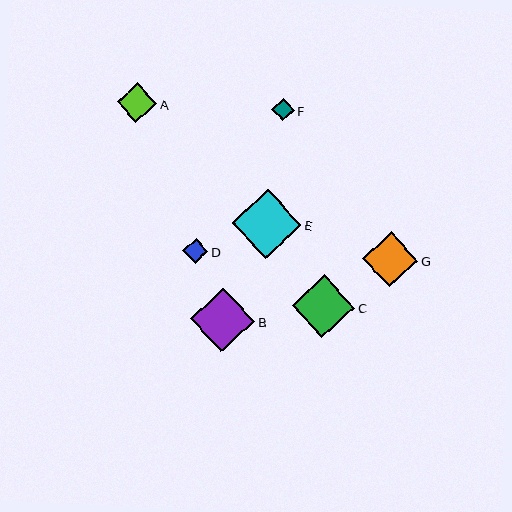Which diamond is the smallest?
Diamond F is the smallest with a size of approximately 22 pixels.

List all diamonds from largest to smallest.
From largest to smallest: E, B, C, G, A, D, F.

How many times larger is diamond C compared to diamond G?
Diamond C is approximately 1.1 times the size of diamond G.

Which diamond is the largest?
Diamond E is the largest with a size of approximately 69 pixels.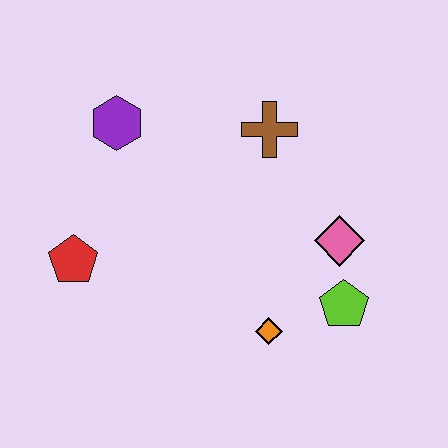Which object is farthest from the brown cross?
The red pentagon is farthest from the brown cross.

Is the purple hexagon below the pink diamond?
No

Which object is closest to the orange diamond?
The lime pentagon is closest to the orange diamond.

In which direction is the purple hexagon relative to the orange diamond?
The purple hexagon is above the orange diamond.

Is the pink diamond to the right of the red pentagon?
Yes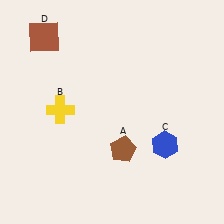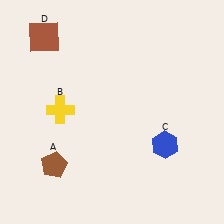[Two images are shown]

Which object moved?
The brown pentagon (A) moved left.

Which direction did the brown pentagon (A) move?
The brown pentagon (A) moved left.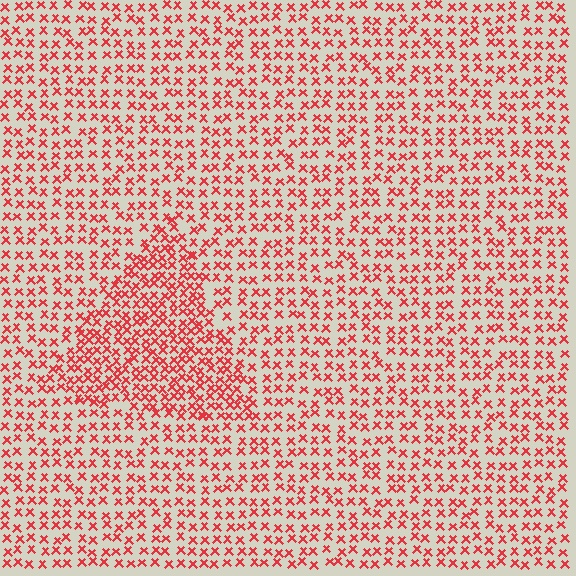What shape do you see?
I see a triangle.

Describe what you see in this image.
The image contains small red elements arranged at two different densities. A triangle-shaped region is visible where the elements are more densely packed than the surrounding area.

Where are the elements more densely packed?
The elements are more densely packed inside the triangle boundary.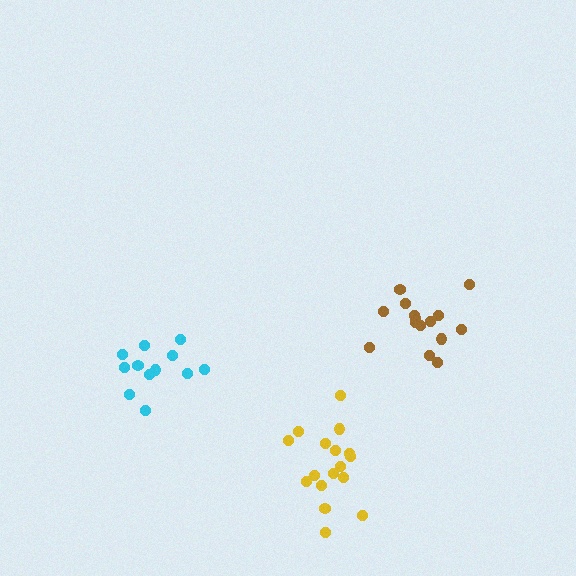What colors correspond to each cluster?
The clusters are colored: cyan, brown, yellow.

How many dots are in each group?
Group 1: 12 dots, Group 2: 15 dots, Group 3: 17 dots (44 total).